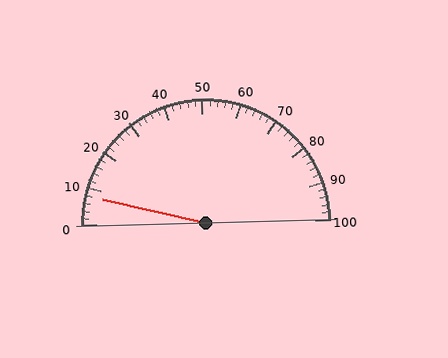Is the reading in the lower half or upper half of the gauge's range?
The reading is in the lower half of the range (0 to 100).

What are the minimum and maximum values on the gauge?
The gauge ranges from 0 to 100.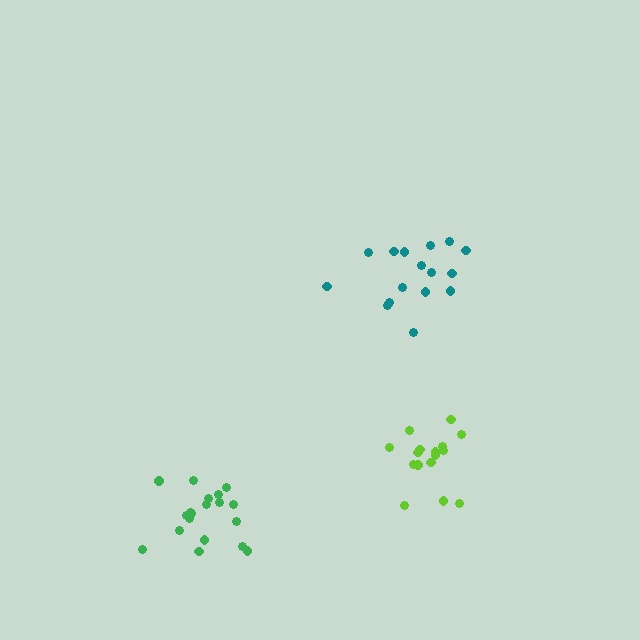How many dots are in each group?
Group 1: 16 dots, Group 2: 19 dots, Group 3: 16 dots (51 total).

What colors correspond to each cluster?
The clusters are colored: teal, green, lime.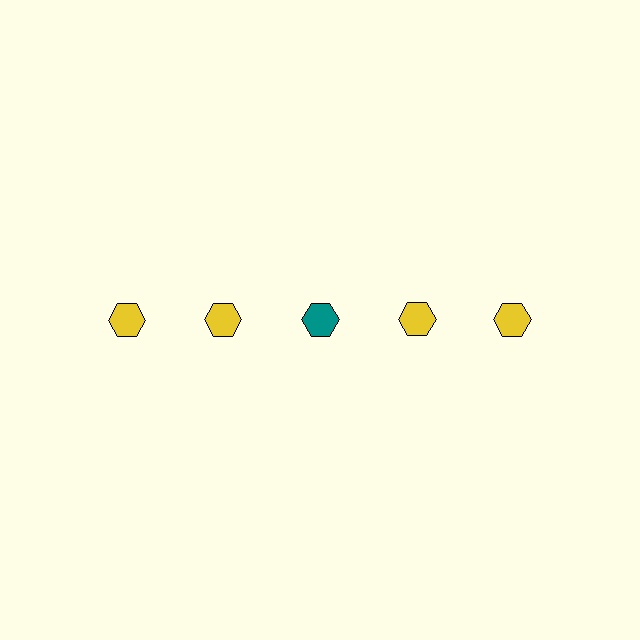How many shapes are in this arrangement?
There are 5 shapes arranged in a grid pattern.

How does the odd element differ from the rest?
It has a different color: teal instead of yellow.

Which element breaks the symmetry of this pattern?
The teal hexagon in the top row, center column breaks the symmetry. All other shapes are yellow hexagons.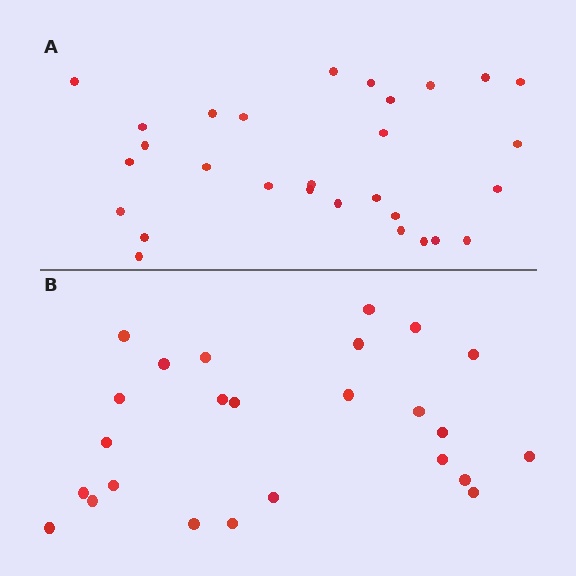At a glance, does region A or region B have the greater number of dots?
Region A (the top region) has more dots.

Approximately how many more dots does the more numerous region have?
Region A has about 4 more dots than region B.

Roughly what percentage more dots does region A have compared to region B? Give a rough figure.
About 15% more.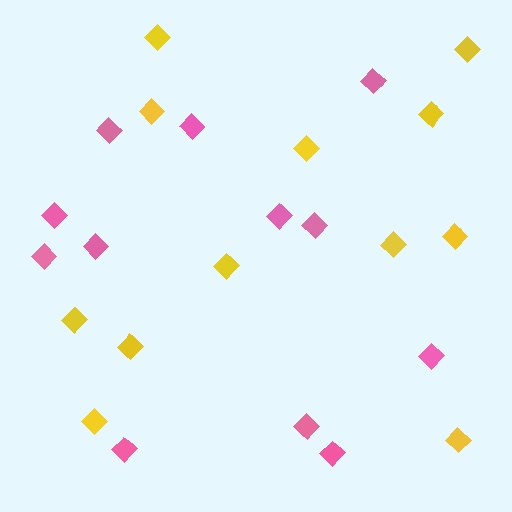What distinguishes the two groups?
There are 2 groups: one group of yellow diamonds (12) and one group of pink diamonds (12).